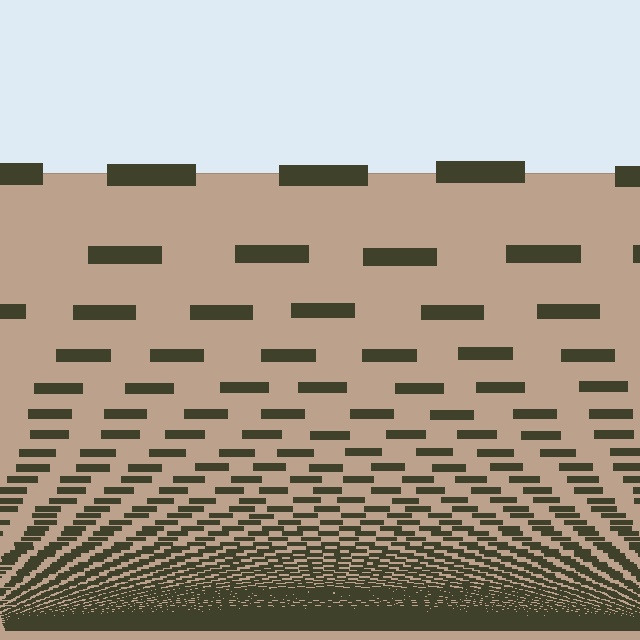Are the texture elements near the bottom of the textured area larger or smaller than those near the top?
Smaller. The gradient is inverted — elements near the bottom are smaller and denser.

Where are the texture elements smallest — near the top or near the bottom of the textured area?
Near the bottom.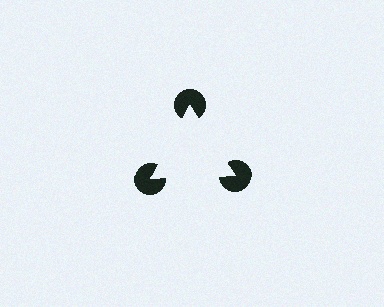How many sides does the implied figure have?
3 sides.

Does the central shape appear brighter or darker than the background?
It typically appears slightly brighter than the background, even though no actual brightness change is drawn.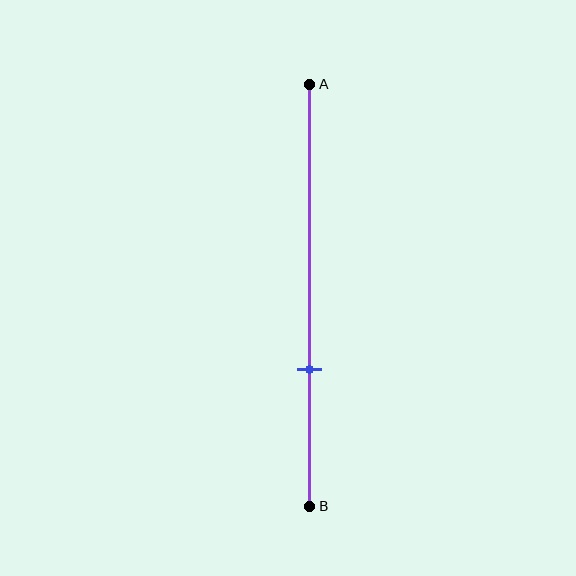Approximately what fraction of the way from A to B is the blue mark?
The blue mark is approximately 70% of the way from A to B.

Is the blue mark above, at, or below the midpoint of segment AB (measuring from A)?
The blue mark is below the midpoint of segment AB.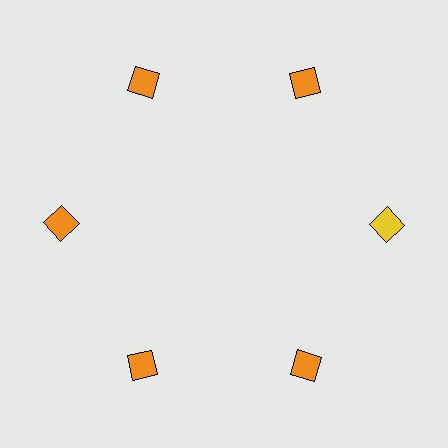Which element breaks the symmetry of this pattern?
The yellow square at roughly the 3 o'clock position breaks the symmetry. All other shapes are orange squares.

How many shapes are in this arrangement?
There are 6 shapes arranged in a ring pattern.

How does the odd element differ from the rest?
It has a different color: yellow instead of orange.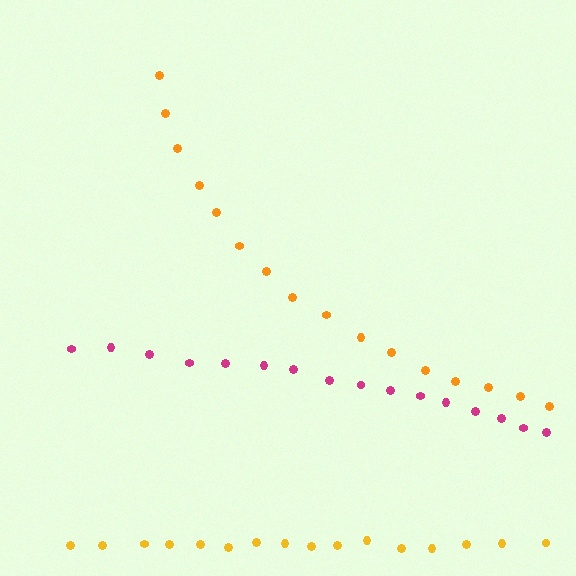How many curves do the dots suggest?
There are 3 distinct paths.